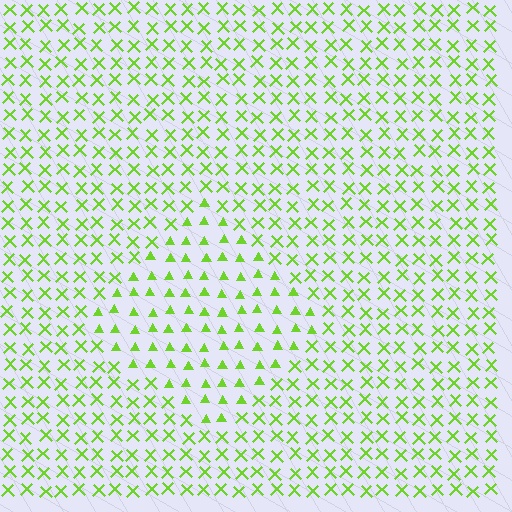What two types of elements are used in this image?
The image uses triangles inside the diamond region and X marks outside it.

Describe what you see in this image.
The image is filled with small lime elements arranged in a uniform grid. A diamond-shaped region contains triangles, while the surrounding area contains X marks. The boundary is defined purely by the change in element shape.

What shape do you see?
I see a diamond.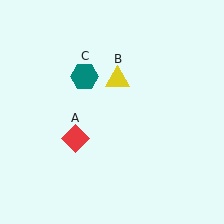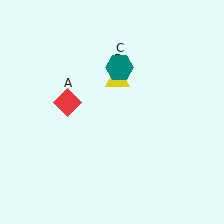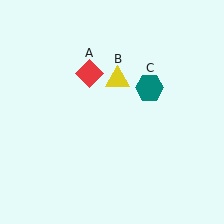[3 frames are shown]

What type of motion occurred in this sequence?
The red diamond (object A), teal hexagon (object C) rotated clockwise around the center of the scene.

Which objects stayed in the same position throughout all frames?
Yellow triangle (object B) remained stationary.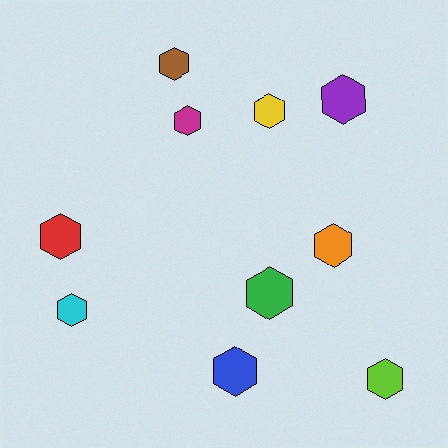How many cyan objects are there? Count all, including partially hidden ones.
There is 1 cyan object.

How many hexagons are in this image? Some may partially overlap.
There are 10 hexagons.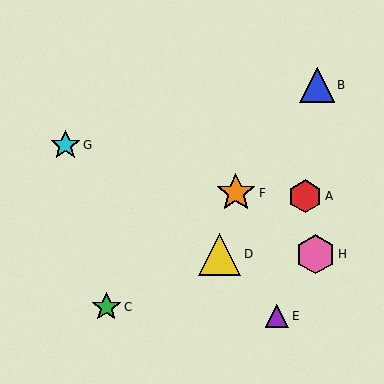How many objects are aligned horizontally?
2 objects (D, H) are aligned horizontally.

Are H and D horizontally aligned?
Yes, both are at y≈254.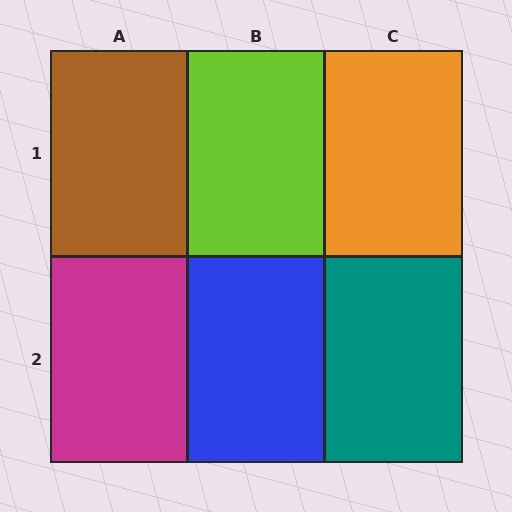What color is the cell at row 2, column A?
Magenta.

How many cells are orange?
1 cell is orange.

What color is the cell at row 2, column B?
Blue.